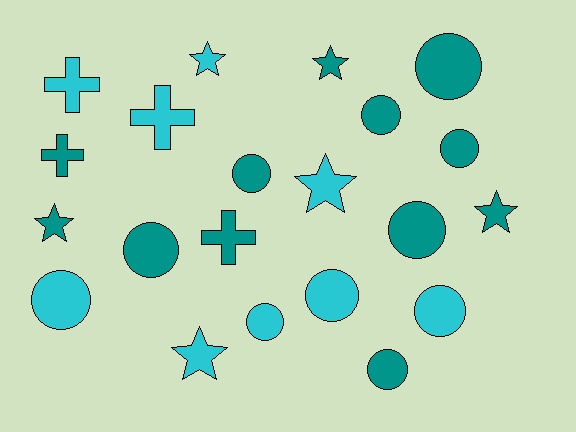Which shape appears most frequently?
Circle, with 11 objects.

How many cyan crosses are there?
There are 2 cyan crosses.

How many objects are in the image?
There are 21 objects.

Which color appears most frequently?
Teal, with 12 objects.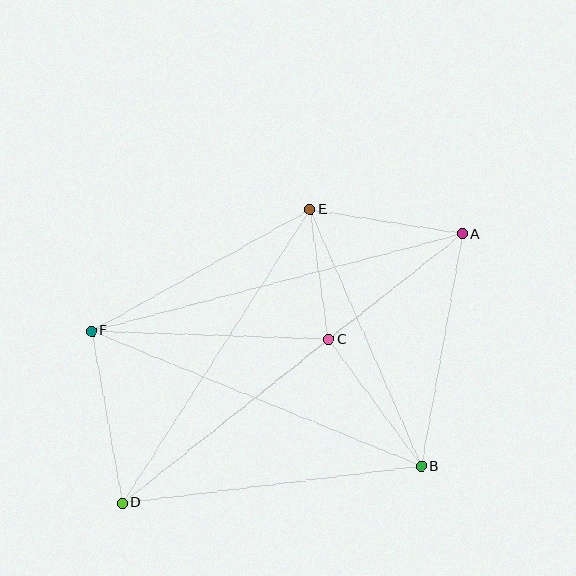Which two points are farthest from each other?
Points A and D are farthest from each other.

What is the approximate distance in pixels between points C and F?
The distance between C and F is approximately 237 pixels.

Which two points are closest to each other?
Points C and E are closest to each other.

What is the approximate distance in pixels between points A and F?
The distance between A and F is approximately 383 pixels.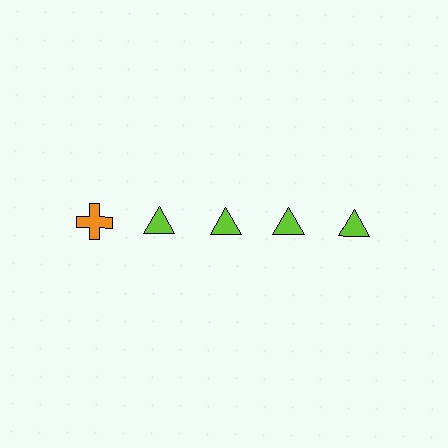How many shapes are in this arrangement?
There are 5 shapes arranged in a grid pattern.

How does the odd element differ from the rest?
It differs in both color (orange instead of lime) and shape (cross instead of triangle).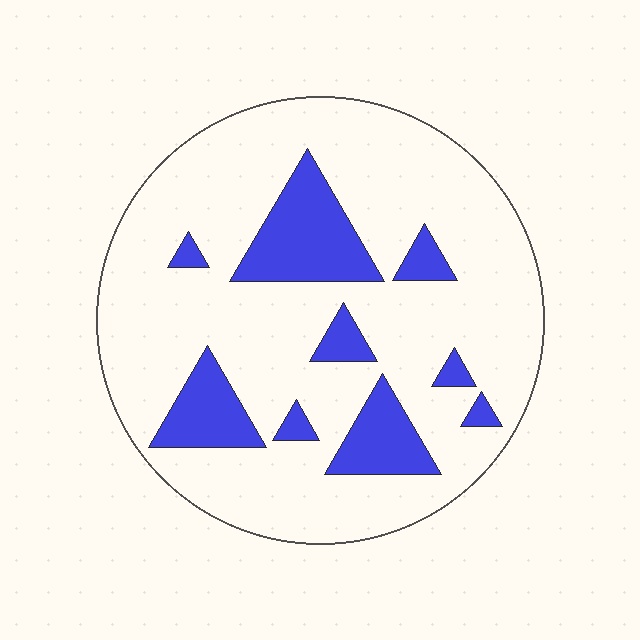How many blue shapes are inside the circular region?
9.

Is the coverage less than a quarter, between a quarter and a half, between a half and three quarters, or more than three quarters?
Less than a quarter.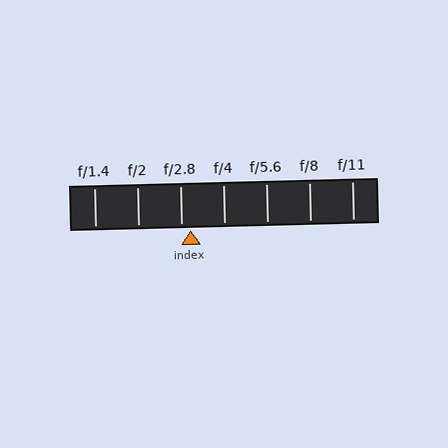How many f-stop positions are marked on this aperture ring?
There are 7 f-stop positions marked.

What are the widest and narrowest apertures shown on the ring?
The widest aperture shown is f/1.4 and the narrowest is f/11.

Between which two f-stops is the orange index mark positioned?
The index mark is between f/2.8 and f/4.